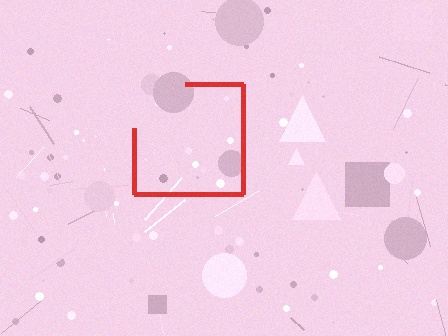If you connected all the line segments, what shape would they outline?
They would outline a square.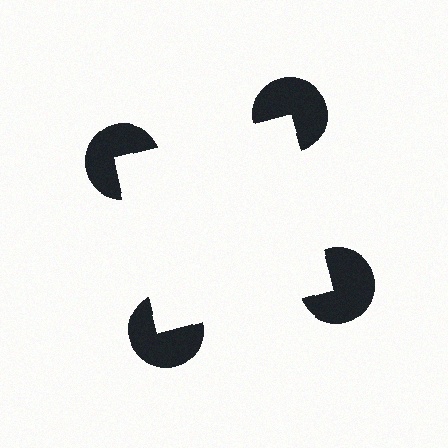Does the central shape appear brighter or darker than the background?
It typically appears slightly brighter than the background, even though no actual brightness change is drawn.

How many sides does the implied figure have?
4 sides.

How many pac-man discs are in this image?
There are 4 — one at each vertex of the illusory square.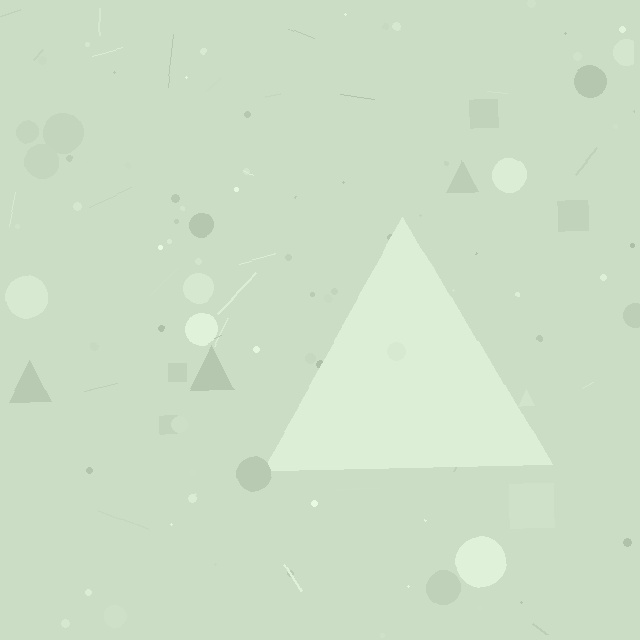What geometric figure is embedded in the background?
A triangle is embedded in the background.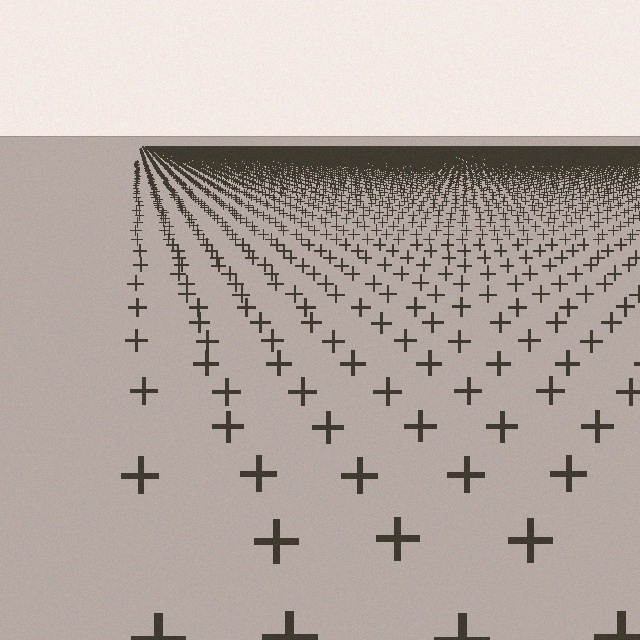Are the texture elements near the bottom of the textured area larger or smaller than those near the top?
Larger. Near the bottom, elements are closer to the viewer and appear at a bigger on-screen size.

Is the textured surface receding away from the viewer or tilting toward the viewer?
The surface is receding away from the viewer. Texture elements get smaller and denser toward the top.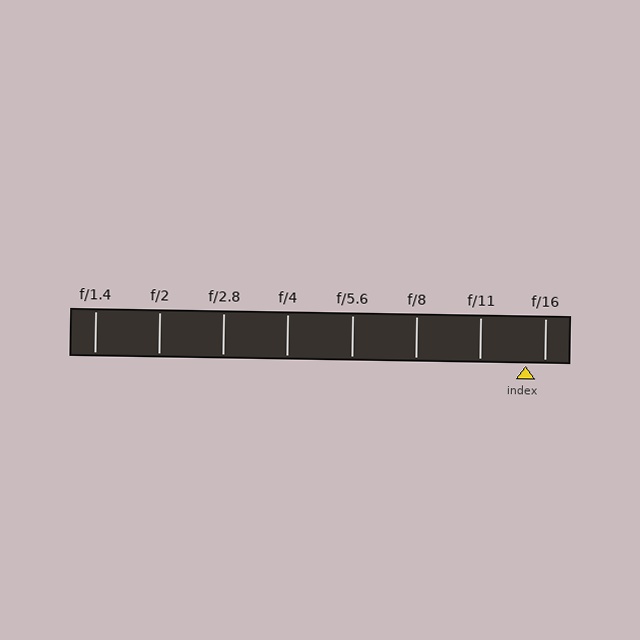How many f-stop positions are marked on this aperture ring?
There are 8 f-stop positions marked.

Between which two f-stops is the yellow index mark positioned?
The index mark is between f/11 and f/16.